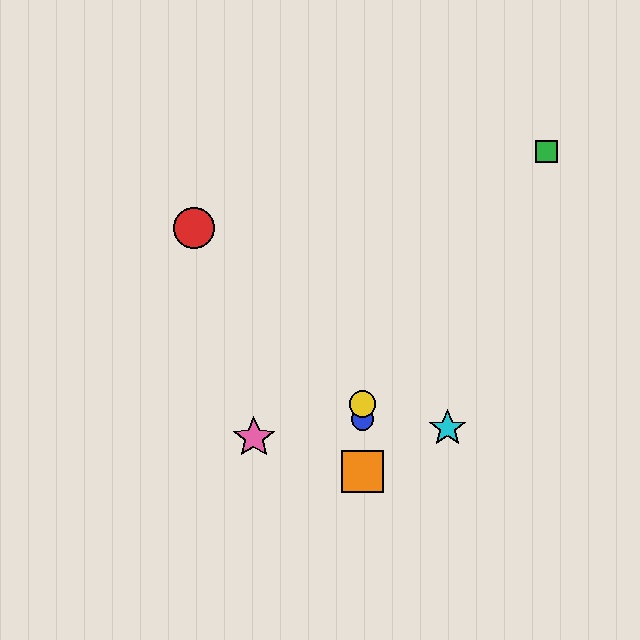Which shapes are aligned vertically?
The blue circle, the yellow circle, the purple star, the orange square are aligned vertically.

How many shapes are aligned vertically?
4 shapes (the blue circle, the yellow circle, the purple star, the orange square) are aligned vertically.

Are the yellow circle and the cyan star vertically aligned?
No, the yellow circle is at x≈362 and the cyan star is at x≈448.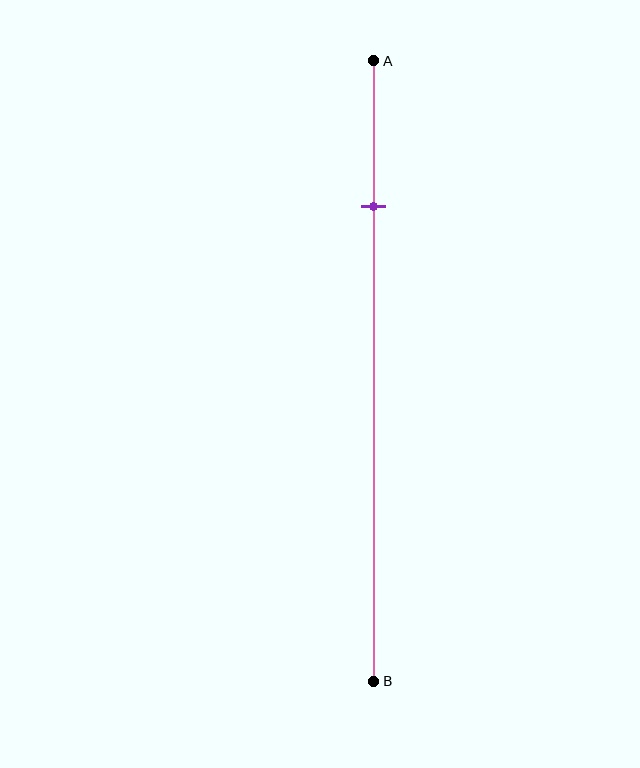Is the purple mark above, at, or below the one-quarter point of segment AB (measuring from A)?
The purple mark is approximately at the one-quarter point of segment AB.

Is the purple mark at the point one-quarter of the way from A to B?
Yes, the mark is approximately at the one-quarter point.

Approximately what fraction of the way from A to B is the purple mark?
The purple mark is approximately 25% of the way from A to B.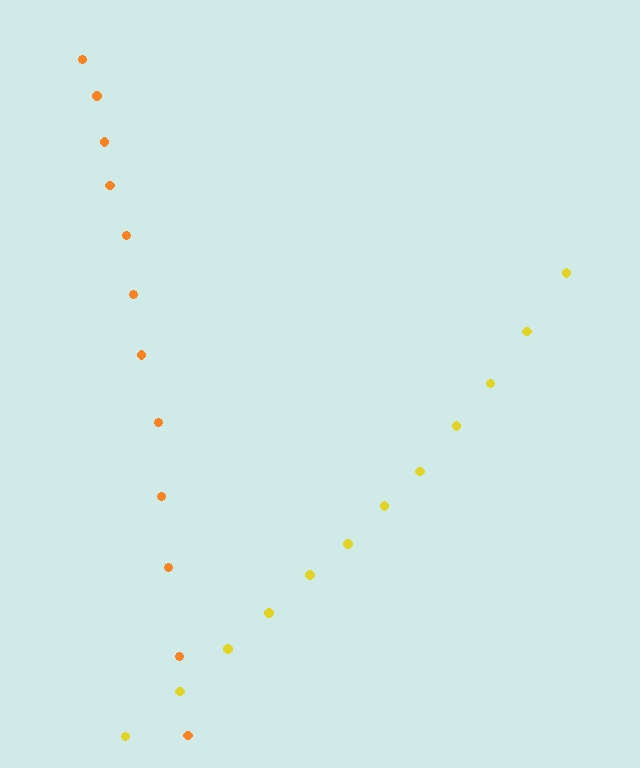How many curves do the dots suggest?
There are 2 distinct paths.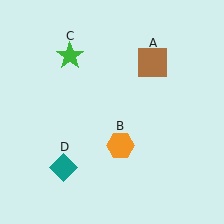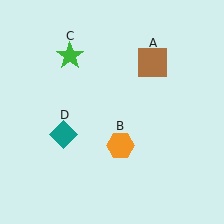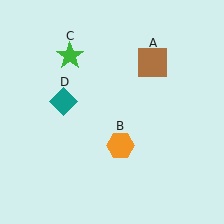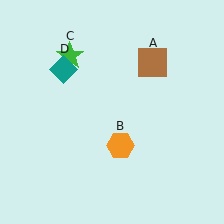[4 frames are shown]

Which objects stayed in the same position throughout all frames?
Brown square (object A) and orange hexagon (object B) and green star (object C) remained stationary.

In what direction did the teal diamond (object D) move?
The teal diamond (object D) moved up.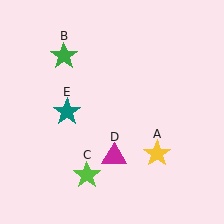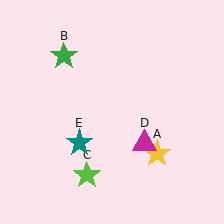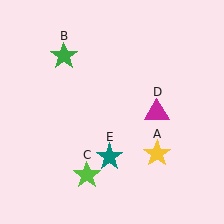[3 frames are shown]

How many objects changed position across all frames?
2 objects changed position: magenta triangle (object D), teal star (object E).